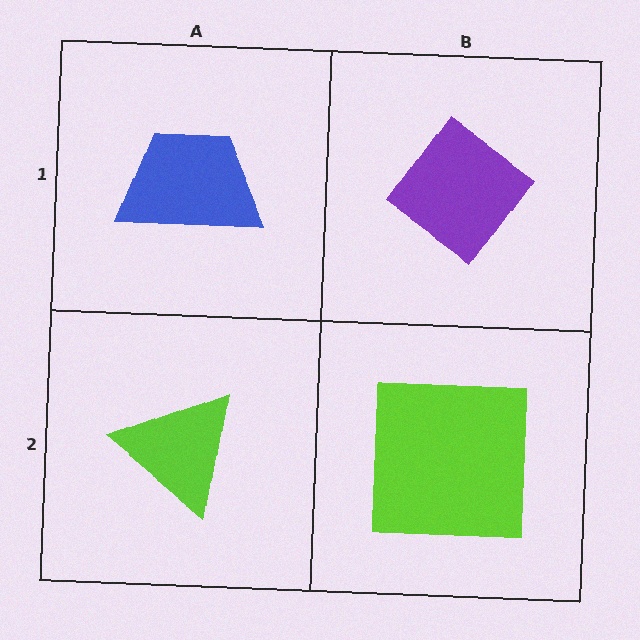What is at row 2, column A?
A lime triangle.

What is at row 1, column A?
A blue trapezoid.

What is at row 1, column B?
A purple diamond.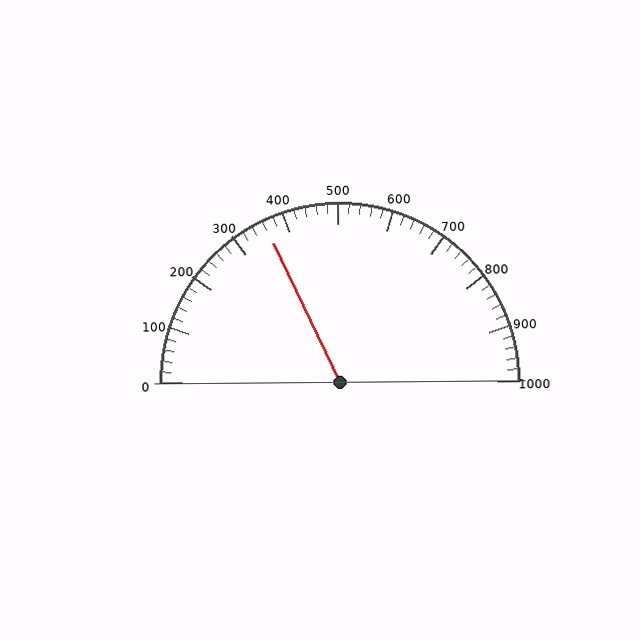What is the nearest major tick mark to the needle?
The nearest major tick mark is 400.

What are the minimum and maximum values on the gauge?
The gauge ranges from 0 to 1000.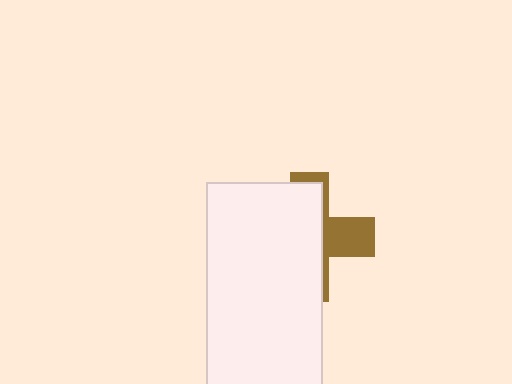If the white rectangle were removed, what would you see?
You would see the complete brown cross.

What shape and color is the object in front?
The object in front is a white rectangle.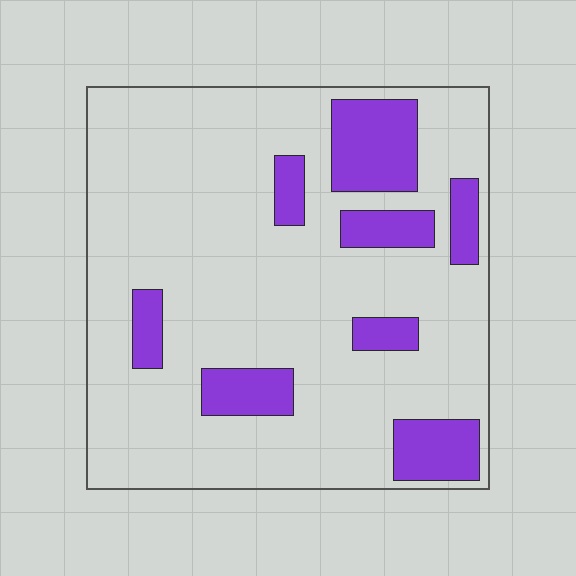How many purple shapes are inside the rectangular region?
8.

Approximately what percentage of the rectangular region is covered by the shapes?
Approximately 20%.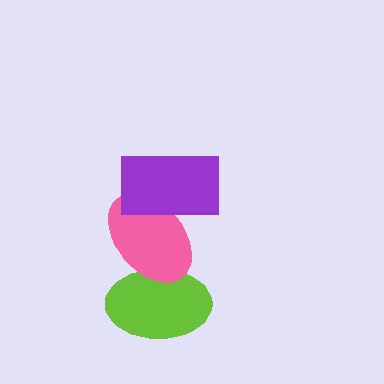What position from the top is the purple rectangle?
The purple rectangle is 1st from the top.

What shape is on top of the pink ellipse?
The purple rectangle is on top of the pink ellipse.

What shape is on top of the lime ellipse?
The pink ellipse is on top of the lime ellipse.